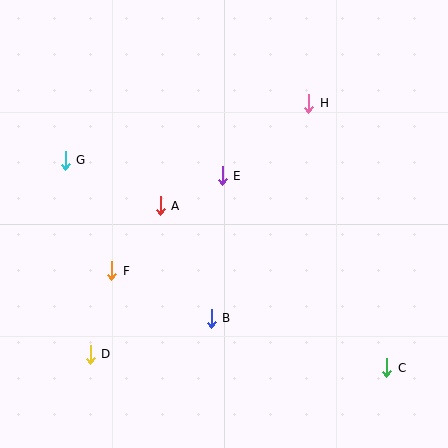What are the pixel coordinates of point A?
Point A is at (160, 206).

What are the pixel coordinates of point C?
Point C is at (387, 368).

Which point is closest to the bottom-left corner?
Point D is closest to the bottom-left corner.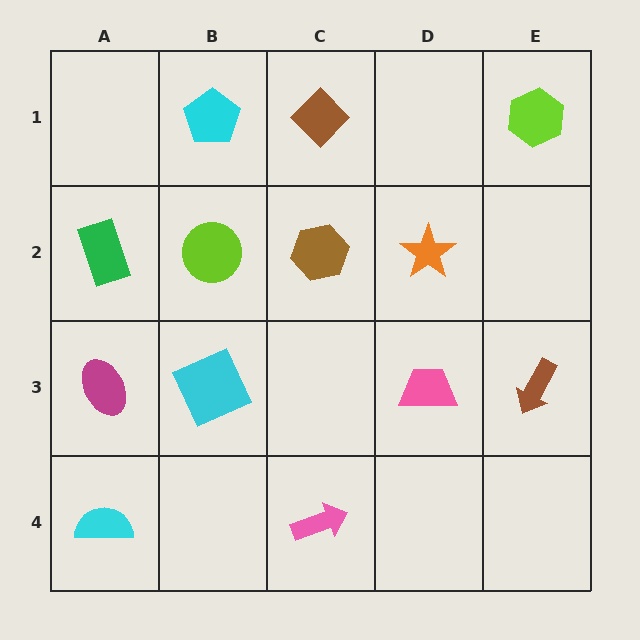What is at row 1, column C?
A brown diamond.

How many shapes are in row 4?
2 shapes.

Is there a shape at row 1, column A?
No, that cell is empty.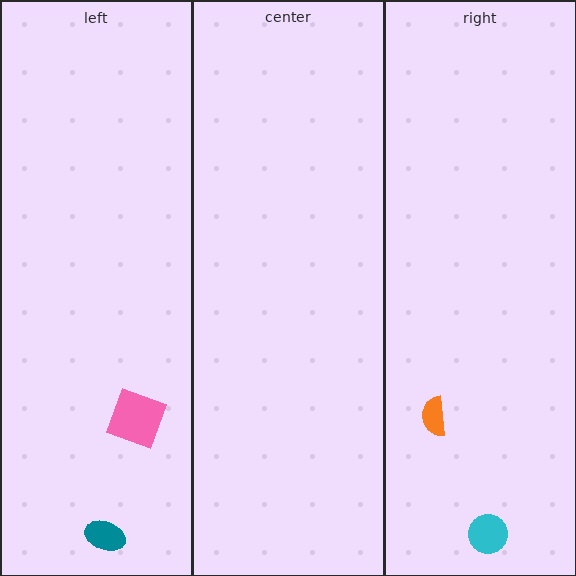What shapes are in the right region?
The orange semicircle, the cyan circle.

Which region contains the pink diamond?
The left region.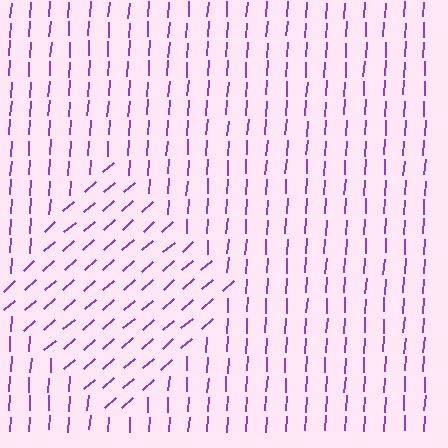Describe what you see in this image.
The image is filled with small purple line segments. A diamond region in the image has lines oriented differently from the surrounding lines, creating a visible texture boundary.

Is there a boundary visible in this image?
Yes, there is a texture boundary formed by a change in line orientation.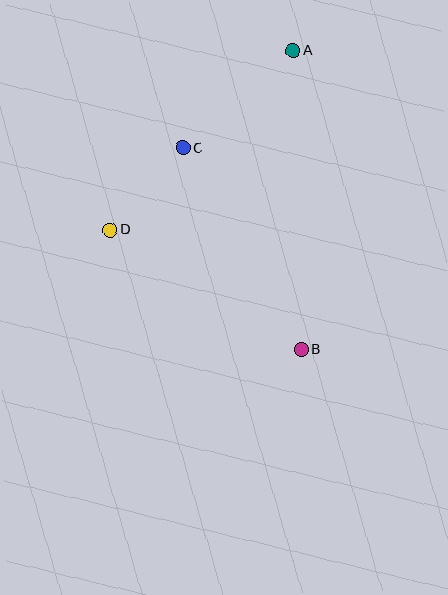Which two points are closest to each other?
Points C and D are closest to each other.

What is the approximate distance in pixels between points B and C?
The distance between B and C is approximately 234 pixels.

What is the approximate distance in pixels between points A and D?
The distance between A and D is approximately 256 pixels.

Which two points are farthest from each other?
Points A and B are farthest from each other.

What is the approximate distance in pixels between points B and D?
The distance between B and D is approximately 226 pixels.